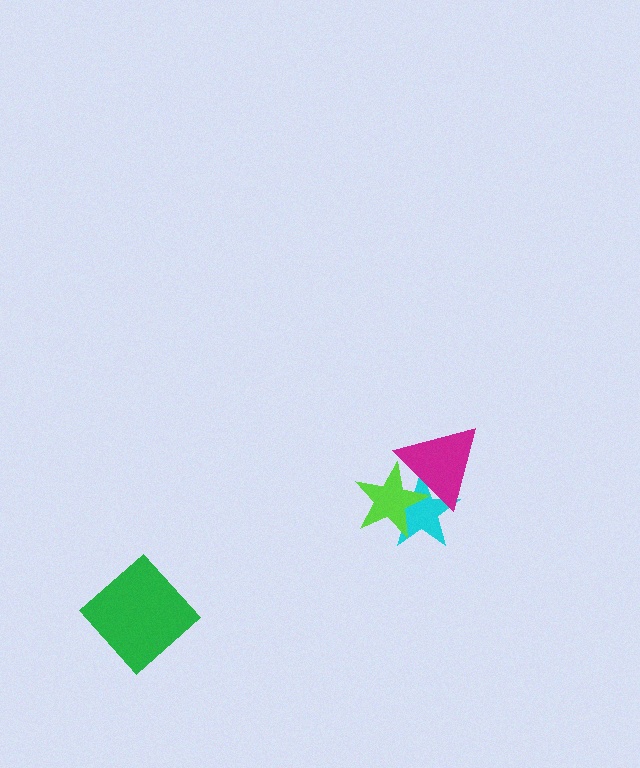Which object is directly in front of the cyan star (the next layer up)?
The lime star is directly in front of the cyan star.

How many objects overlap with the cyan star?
2 objects overlap with the cyan star.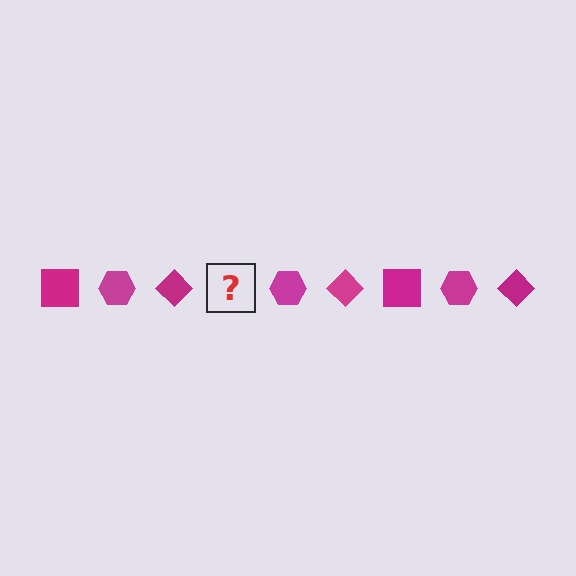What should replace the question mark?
The question mark should be replaced with a magenta square.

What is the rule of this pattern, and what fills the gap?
The rule is that the pattern cycles through square, hexagon, diamond shapes in magenta. The gap should be filled with a magenta square.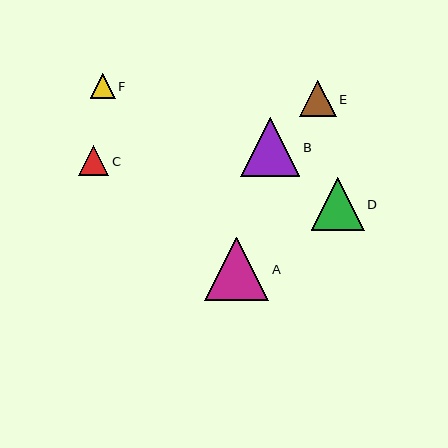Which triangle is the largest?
Triangle A is the largest with a size of approximately 64 pixels.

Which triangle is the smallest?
Triangle F is the smallest with a size of approximately 25 pixels.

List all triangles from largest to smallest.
From largest to smallest: A, B, D, E, C, F.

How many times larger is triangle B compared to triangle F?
Triangle B is approximately 2.4 times the size of triangle F.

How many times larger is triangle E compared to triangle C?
Triangle E is approximately 1.2 times the size of triangle C.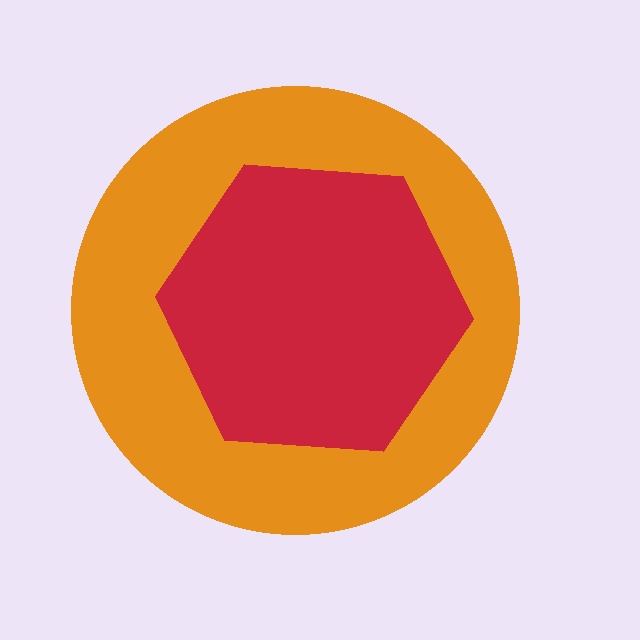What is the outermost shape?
The orange circle.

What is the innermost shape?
The red hexagon.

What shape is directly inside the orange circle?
The red hexagon.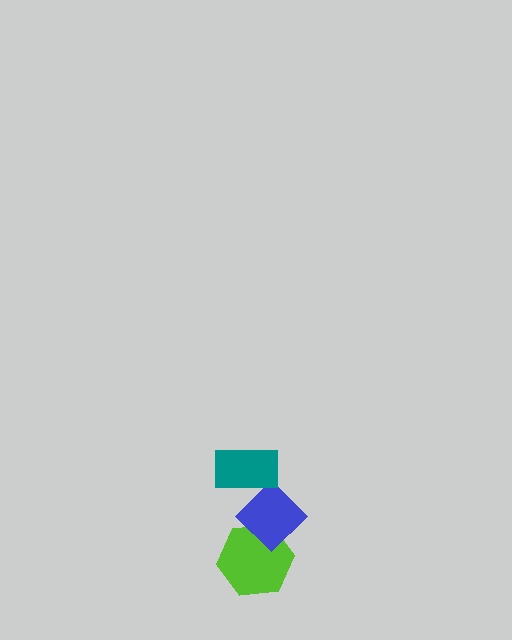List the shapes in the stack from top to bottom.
From top to bottom: the teal rectangle, the blue diamond, the lime hexagon.